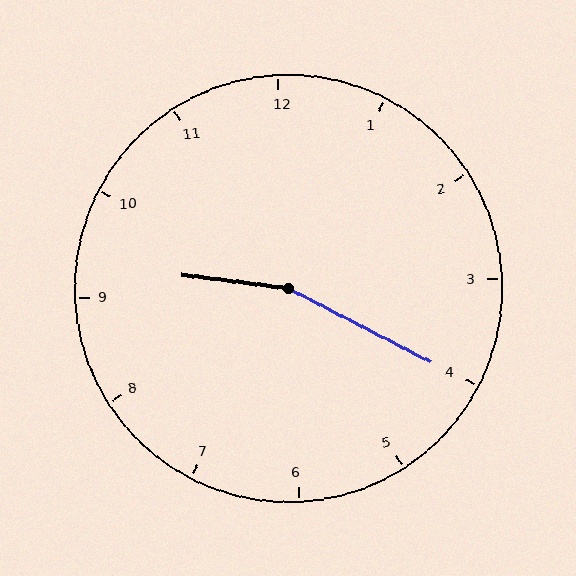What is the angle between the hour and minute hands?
Approximately 160 degrees.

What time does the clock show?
9:20.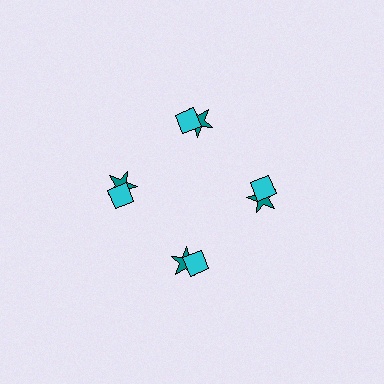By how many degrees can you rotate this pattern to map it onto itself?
The pattern maps onto itself every 90 degrees of rotation.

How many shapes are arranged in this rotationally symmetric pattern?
There are 8 shapes, arranged in 4 groups of 2.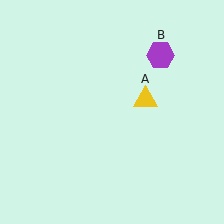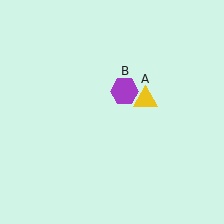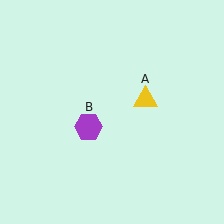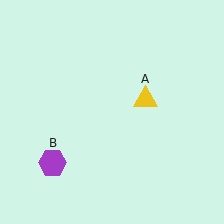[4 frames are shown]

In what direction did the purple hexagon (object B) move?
The purple hexagon (object B) moved down and to the left.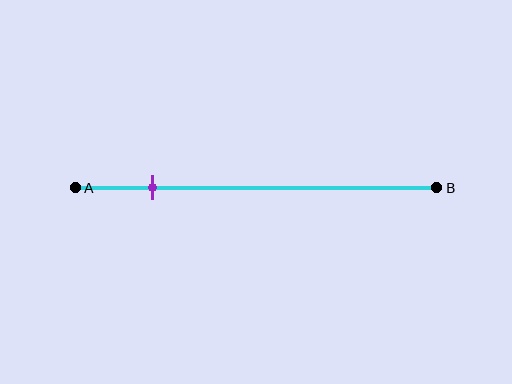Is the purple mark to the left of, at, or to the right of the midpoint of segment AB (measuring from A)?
The purple mark is to the left of the midpoint of segment AB.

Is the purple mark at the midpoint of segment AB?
No, the mark is at about 20% from A, not at the 50% midpoint.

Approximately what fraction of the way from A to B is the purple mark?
The purple mark is approximately 20% of the way from A to B.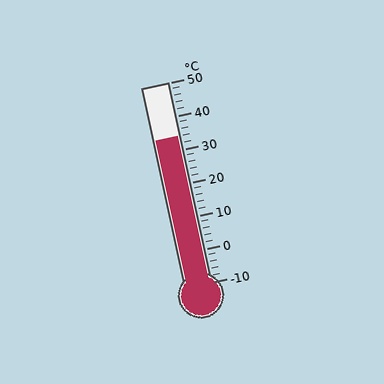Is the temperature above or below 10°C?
The temperature is above 10°C.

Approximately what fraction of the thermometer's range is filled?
The thermometer is filled to approximately 75% of its range.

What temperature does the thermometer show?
The thermometer shows approximately 34°C.